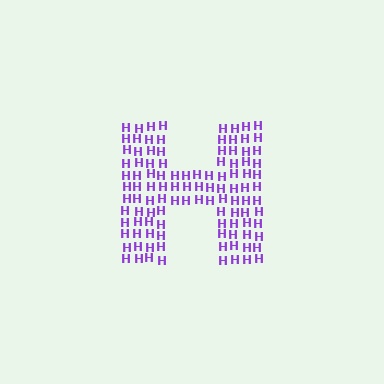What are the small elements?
The small elements are letter H's.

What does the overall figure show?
The overall figure shows the letter H.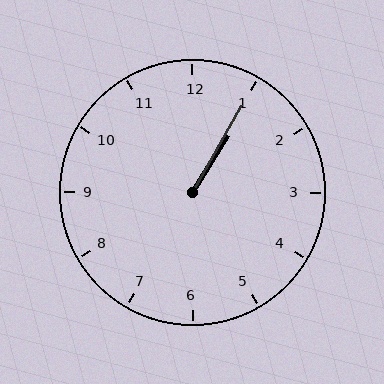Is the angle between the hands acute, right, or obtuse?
It is acute.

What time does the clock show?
1:05.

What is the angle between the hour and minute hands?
Approximately 2 degrees.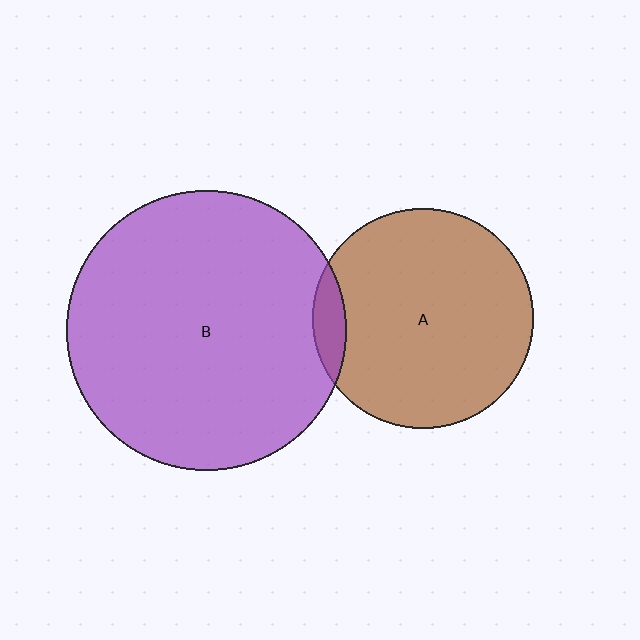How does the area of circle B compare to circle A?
Approximately 1.6 times.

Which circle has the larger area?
Circle B (purple).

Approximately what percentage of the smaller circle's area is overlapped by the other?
Approximately 5%.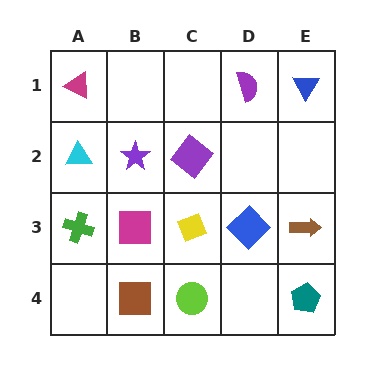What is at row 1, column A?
A magenta triangle.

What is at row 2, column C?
A purple diamond.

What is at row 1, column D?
A purple semicircle.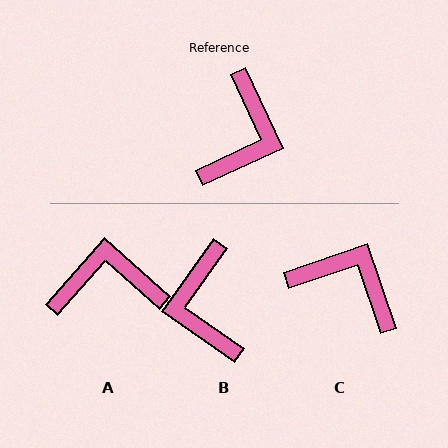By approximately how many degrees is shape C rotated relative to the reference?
Approximately 84 degrees counter-clockwise.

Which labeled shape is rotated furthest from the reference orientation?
B, about 150 degrees away.